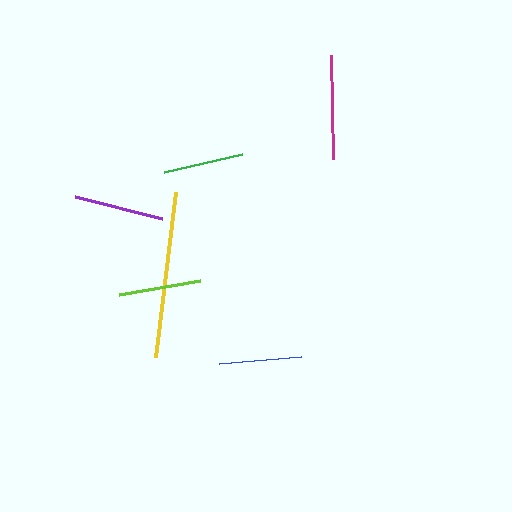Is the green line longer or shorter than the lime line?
The lime line is longer than the green line.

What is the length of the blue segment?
The blue segment is approximately 82 pixels long.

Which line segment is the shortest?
The green line is the shortest at approximately 80 pixels.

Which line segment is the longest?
The yellow line is the longest at approximately 165 pixels.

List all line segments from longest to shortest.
From longest to shortest: yellow, magenta, purple, lime, blue, green.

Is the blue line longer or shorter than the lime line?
The lime line is longer than the blue line.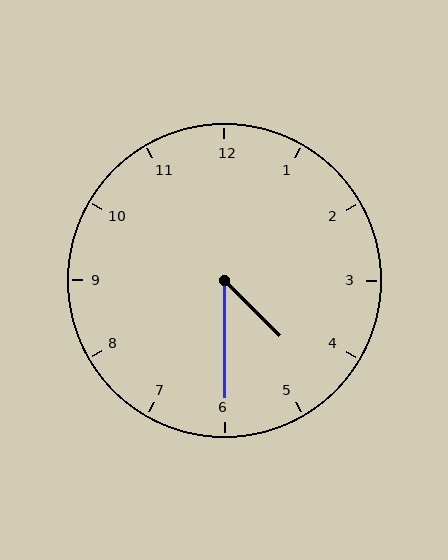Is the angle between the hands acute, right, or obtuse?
It is acute.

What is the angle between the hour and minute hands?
Approximately 45 degrees.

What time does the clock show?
4:30.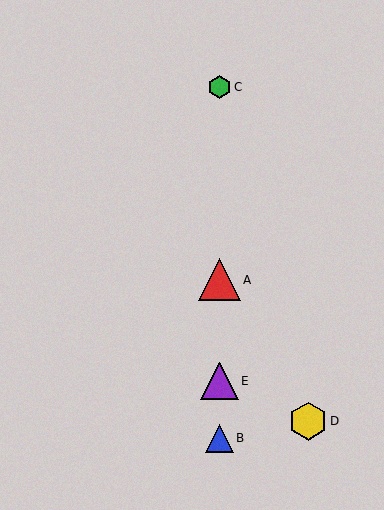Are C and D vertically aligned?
No, C is at x≈219 and D is at x≈308.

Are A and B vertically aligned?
Yes, both are at x≈219.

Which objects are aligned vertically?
Objects A, B, C, E are aligned vertically.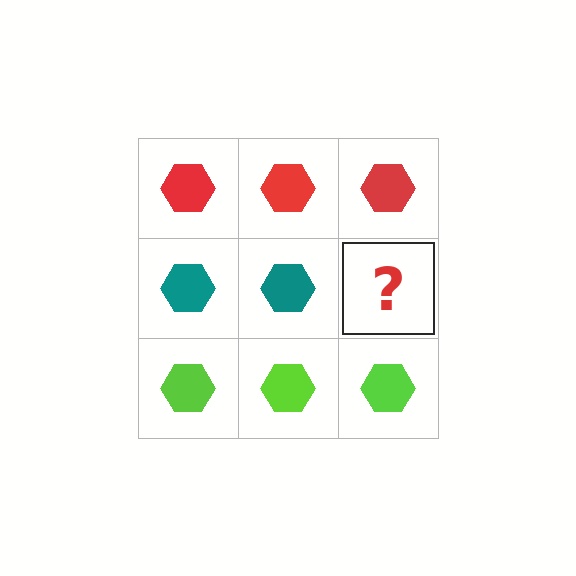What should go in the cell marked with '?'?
The missing cell should contain a teal hexagon.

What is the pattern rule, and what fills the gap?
The rule is that each row has a consistent color. The gap should be filled with a teal hexagon.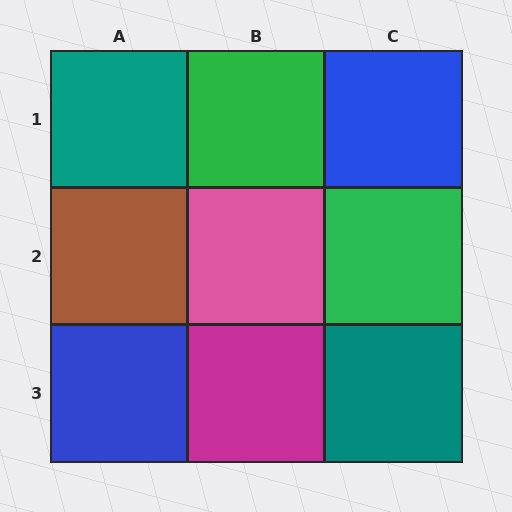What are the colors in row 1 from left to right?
Teal, green, blue.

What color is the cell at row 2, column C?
Green.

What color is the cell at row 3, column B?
Magenta.